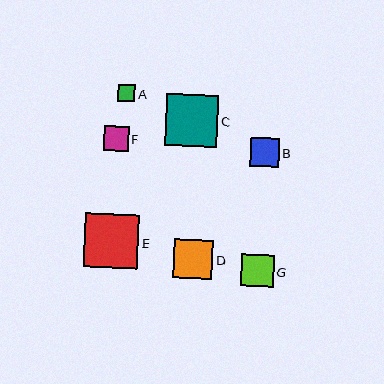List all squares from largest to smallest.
From largest to smallest: E, C, D, G, B, F, A.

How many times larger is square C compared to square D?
Square C is approximately 1.3 times the size of square D.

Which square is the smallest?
Square A is the smallest with a size of approximately 17 pixels.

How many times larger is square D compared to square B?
Square D is approximately 1.3 times the size of square B.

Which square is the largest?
Square E is the largest with a size of approximately 54 pixels.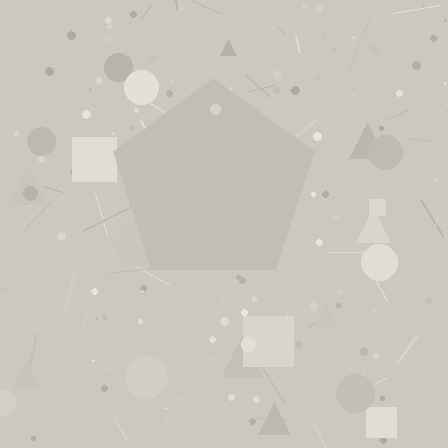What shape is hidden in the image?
A pentagon is hidden in the image.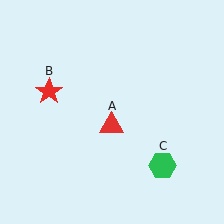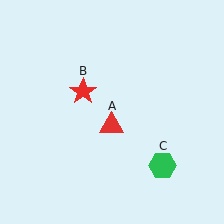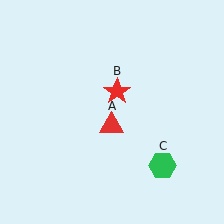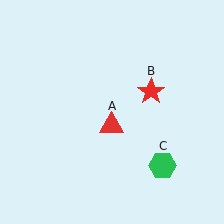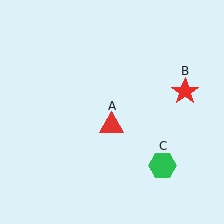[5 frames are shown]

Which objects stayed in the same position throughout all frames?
Red triangle (object A) and green hexagon (object C) remained stationary.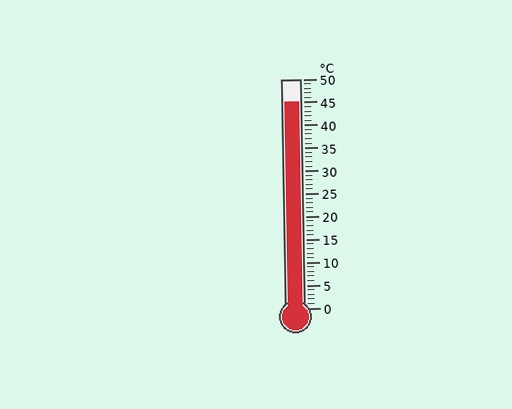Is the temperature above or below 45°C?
The temperature is at 45°C.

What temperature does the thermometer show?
The thermometer shows approximately 45°C.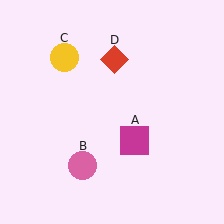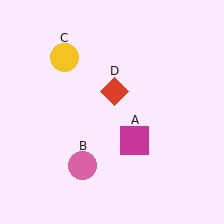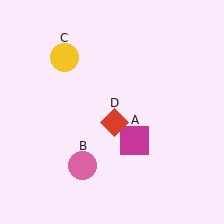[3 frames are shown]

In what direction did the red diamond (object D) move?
The red diamond (object D) moved down.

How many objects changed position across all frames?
1 object changed position: red diamond (object D).